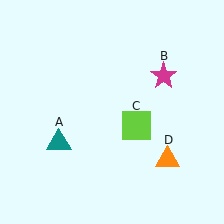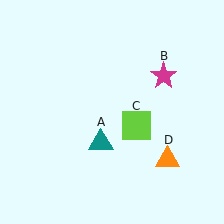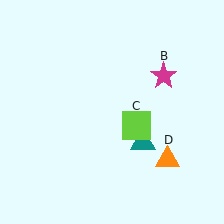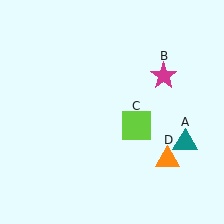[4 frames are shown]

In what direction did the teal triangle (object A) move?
The teal triangle (object A) moved right.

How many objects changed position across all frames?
1 object changed position: teal triangle (object A).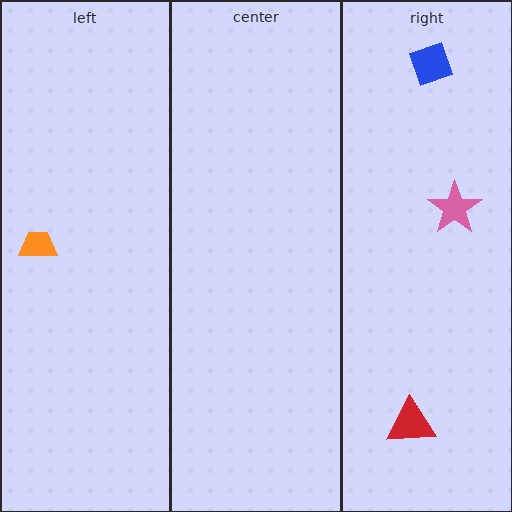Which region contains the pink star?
The right region.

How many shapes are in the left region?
1.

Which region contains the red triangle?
The right region.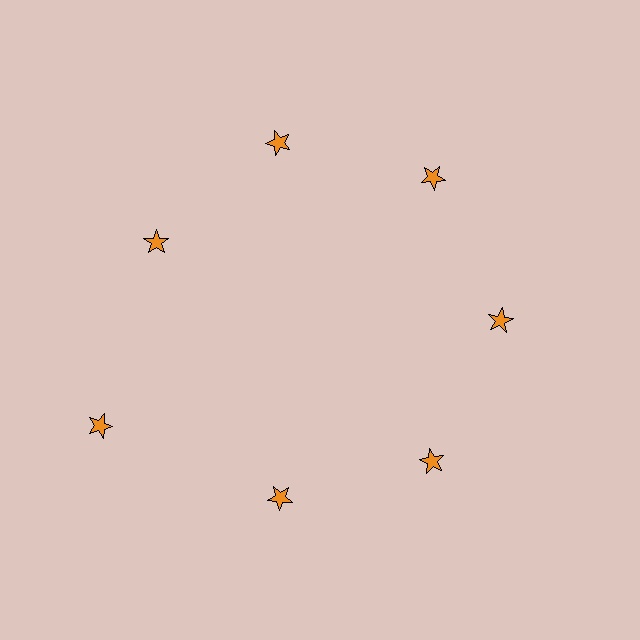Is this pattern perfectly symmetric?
No. The 7 orange stars are arranged in a ring, but one element near the 8 o'clock position is pushed outward from the center, breaking the 7-fold rotational symmetry.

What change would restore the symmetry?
The symmetry would be restored by moving it inward, back onto the ring so that all 7 stars sit at equal angles and equal distance from the center.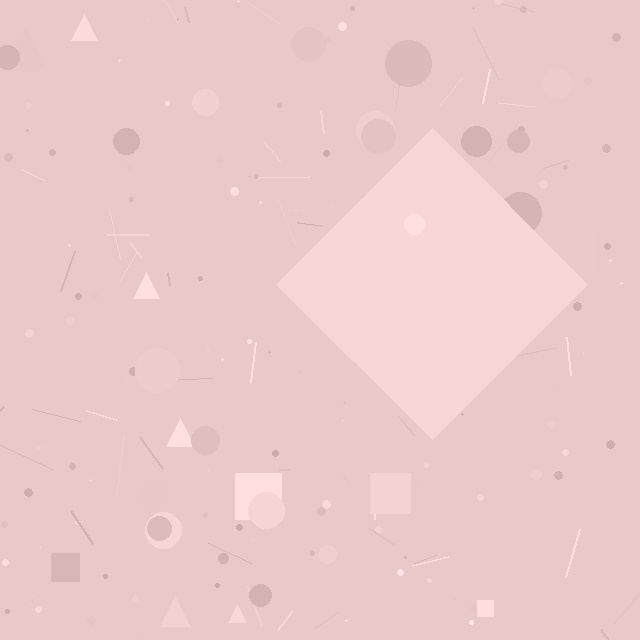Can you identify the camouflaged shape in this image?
The camouflaged shape is a diamond.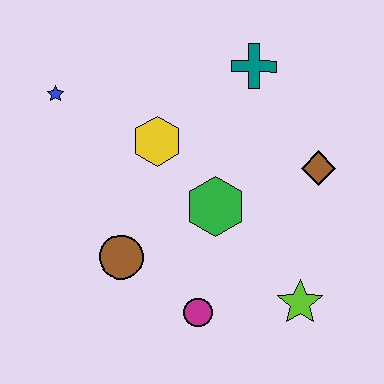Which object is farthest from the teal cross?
The magenta circle is farthest from the teal cross.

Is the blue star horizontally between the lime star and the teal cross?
No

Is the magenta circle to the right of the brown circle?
Yes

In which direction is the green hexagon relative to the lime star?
The green hexagon is above the lime star.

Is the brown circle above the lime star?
Yes